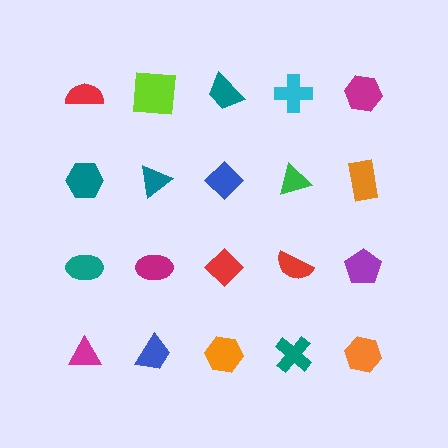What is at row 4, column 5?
An orange hexagon.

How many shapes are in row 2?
5 shapes.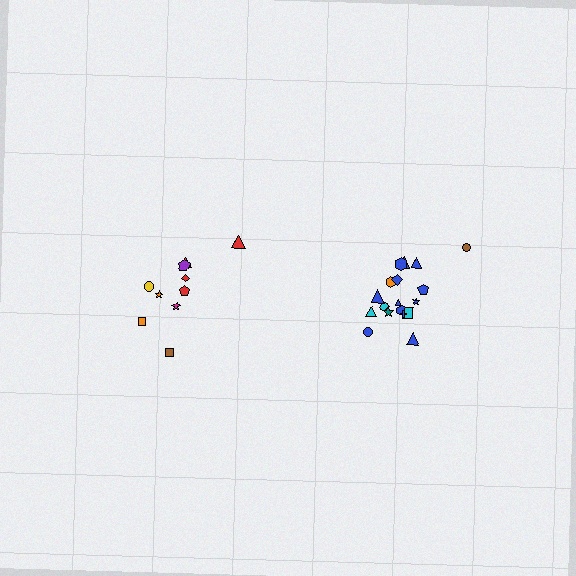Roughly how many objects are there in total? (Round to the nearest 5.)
Roughly 30 objects in total.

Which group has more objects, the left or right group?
The right group.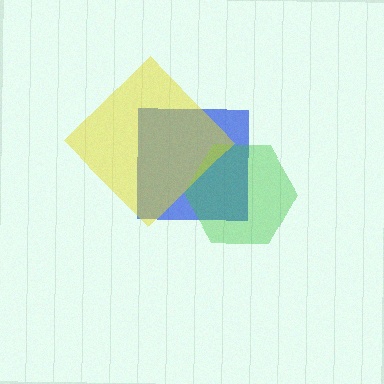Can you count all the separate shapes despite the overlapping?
Yes, there are 3 separate shapes.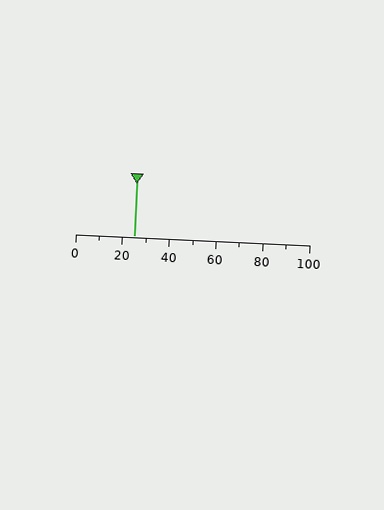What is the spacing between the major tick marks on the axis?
The major ticks are spaced 20 apart.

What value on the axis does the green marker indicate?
The marker indicates approximately 25.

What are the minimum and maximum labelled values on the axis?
The axis runs from 0 to 100.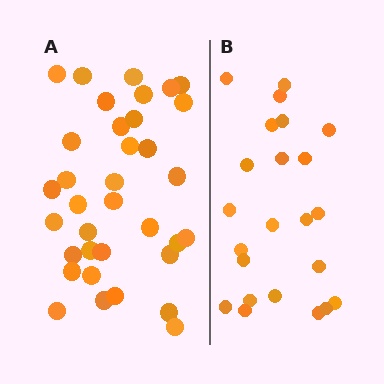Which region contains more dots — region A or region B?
Region A (the left region) has more dots.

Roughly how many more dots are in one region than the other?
Region A has roughly 12 or so more dots than region B.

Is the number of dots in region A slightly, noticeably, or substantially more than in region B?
Region A has substantially more. The ratio is roughly 1.5 to 1.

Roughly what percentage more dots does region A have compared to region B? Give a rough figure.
About 50% more.